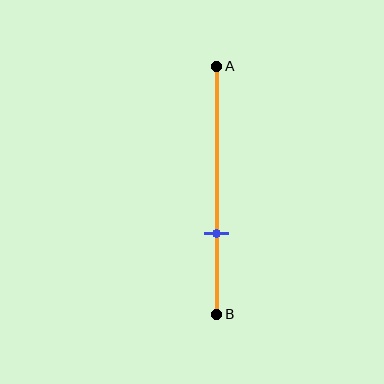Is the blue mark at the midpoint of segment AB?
No, the mark is at about 65% from A, not at the 50% midpoint.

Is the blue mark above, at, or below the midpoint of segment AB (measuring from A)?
The blue mark is below the midpoint of segment AB.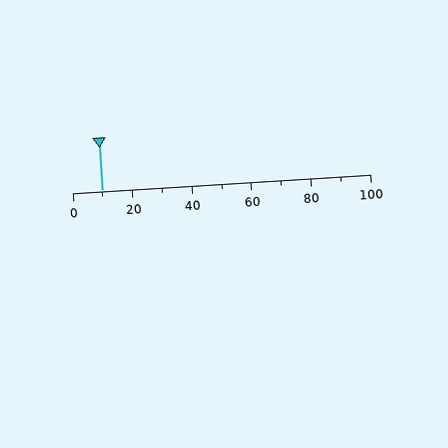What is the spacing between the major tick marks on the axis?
The major ticks are spaced 20 apart.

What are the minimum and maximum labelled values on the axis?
The axis runs from 0 to 100.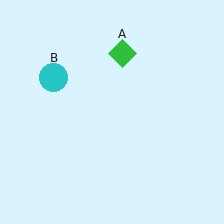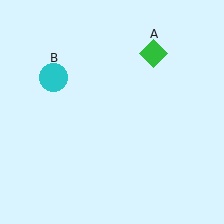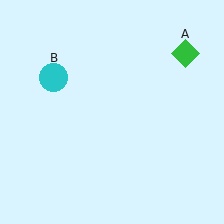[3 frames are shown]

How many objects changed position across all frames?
1 object changed position: green diamond (object A).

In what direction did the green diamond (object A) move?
The green diamond (object A) moved right.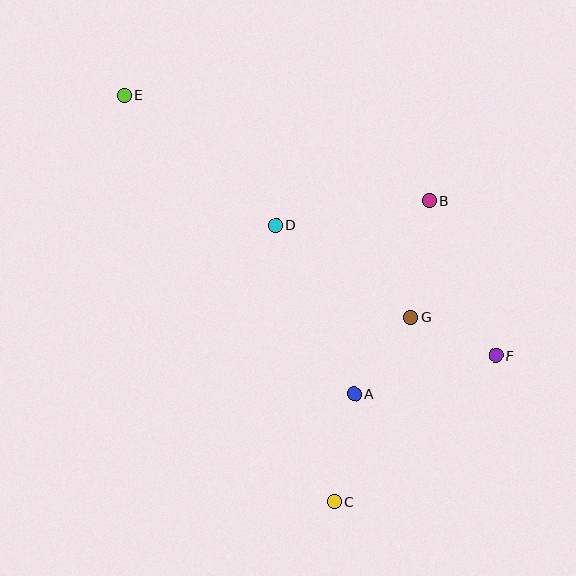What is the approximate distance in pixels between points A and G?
The distance between A and G is approximately 95 pixels.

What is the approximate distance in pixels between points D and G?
The distance between D and G is approximately 163 pixels.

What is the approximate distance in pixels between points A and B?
The distance between A and B is approximately 207 pixels.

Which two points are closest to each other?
Points F and G are closest to each other.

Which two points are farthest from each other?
Points C and E are farthest from each other.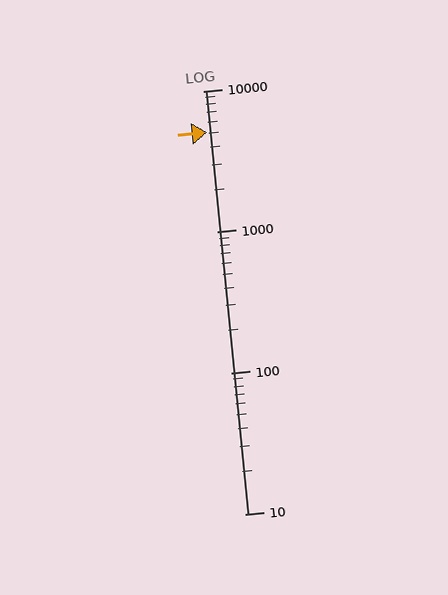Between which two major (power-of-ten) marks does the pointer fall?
The pointer is between 1000 and 10000.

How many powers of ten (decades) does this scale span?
The scale spans 3 decades, from 10 to 10000.